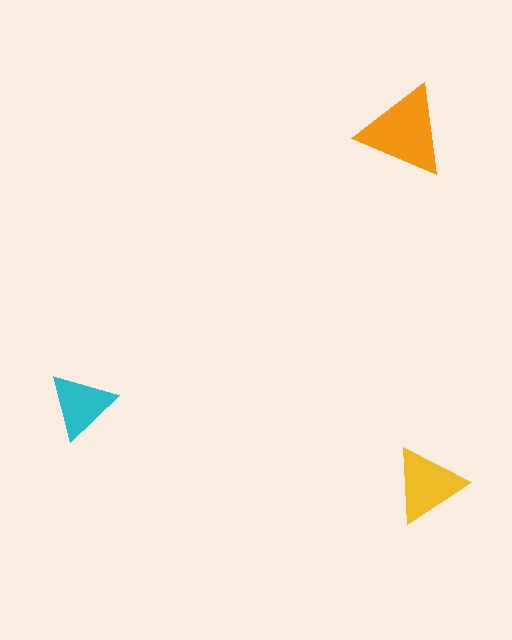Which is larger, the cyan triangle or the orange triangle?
The orange one.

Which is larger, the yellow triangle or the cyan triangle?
The yellow one.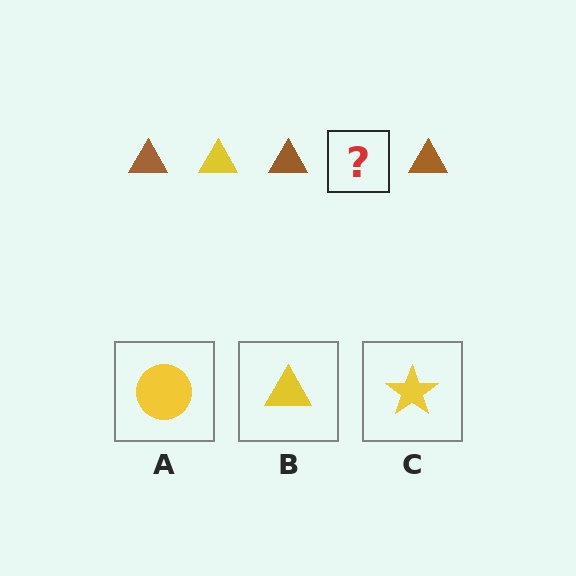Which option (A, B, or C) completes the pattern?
B.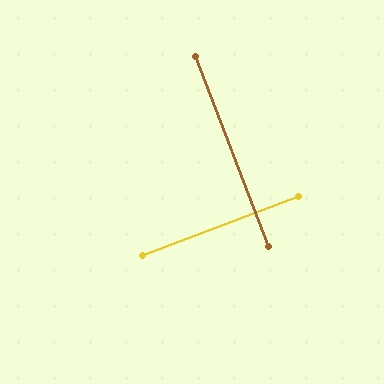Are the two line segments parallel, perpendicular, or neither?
Perpendicular — they meet at approximately 90°.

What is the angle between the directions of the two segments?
Approximately 90 degrees.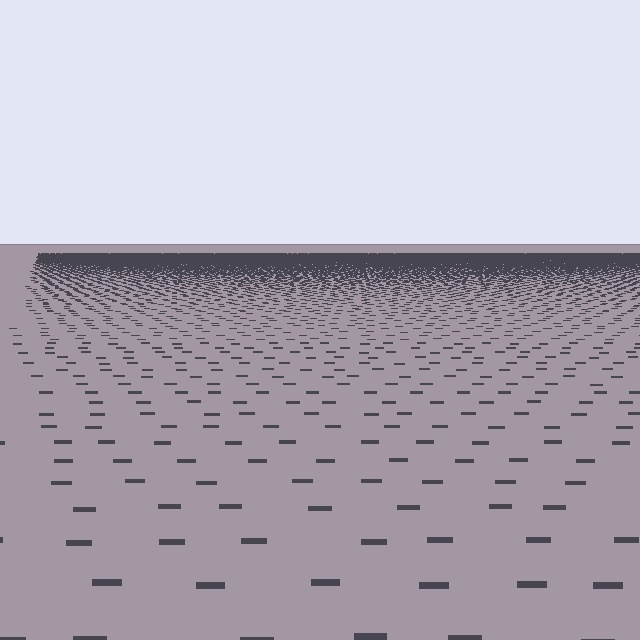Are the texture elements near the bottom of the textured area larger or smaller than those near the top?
Larger. Near the bottom, elements are closer to the viewer and appear at a bigger on-screen size.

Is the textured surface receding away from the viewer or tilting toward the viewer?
The surface is receding away from the viewer. Texture elements get smaller and denser toward the top.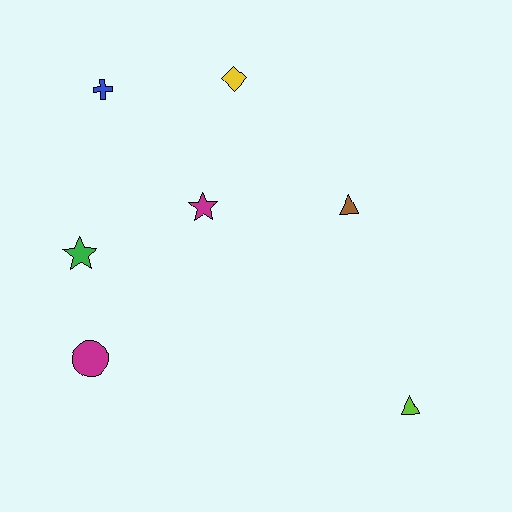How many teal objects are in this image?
There are no teal objects.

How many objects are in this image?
There are 7 objects.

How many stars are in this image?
There are 2 stars.